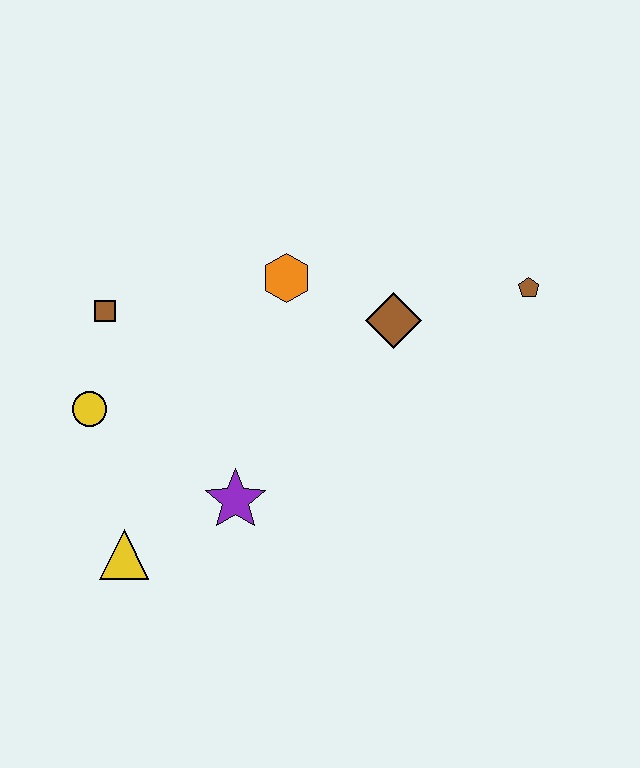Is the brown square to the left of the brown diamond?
Yes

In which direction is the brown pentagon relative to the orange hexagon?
The brown pentagon is to the right of the orange hexagon.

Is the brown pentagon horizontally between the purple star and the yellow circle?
No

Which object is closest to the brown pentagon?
The brown diamond is closest to the brown pentagon.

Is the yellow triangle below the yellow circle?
Yes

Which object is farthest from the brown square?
The brown pentagon is farthest from the brown square.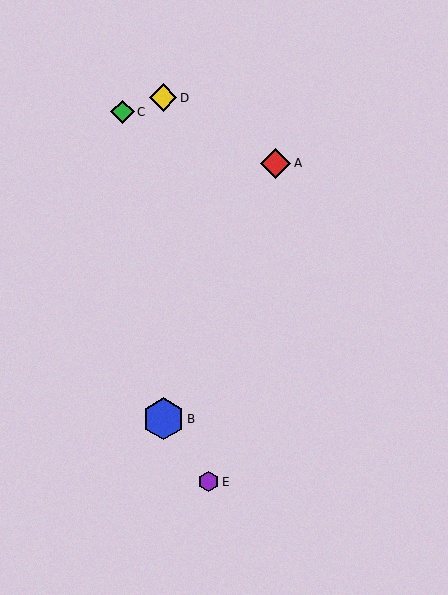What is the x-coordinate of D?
Object D is at x≈163.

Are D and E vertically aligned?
No, D is at x≈163 and E is at x≈208.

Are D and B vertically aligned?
Yes, both are at x≈163.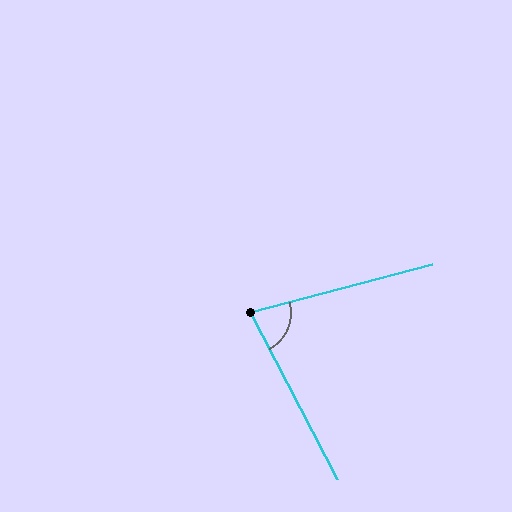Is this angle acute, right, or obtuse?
It is acute.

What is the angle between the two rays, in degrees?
Approximately 77 degrees.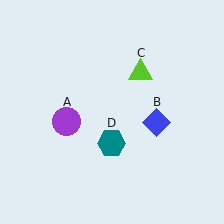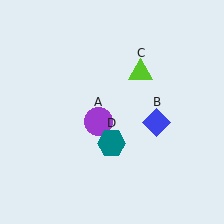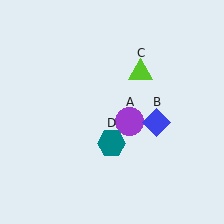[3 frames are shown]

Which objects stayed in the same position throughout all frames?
Blue diamond (object B) and lime triangle (object C) and teal hexagon (object D) remained stationary.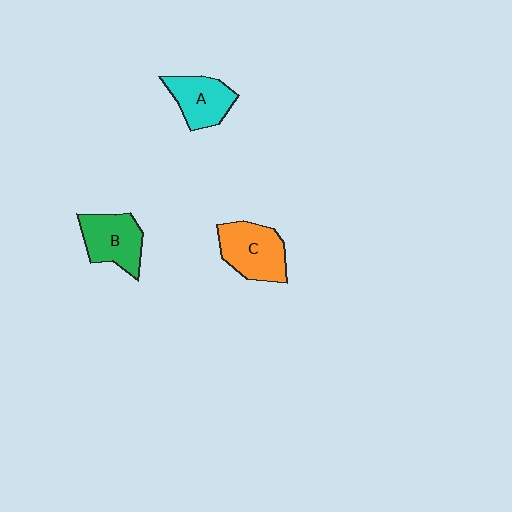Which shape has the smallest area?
Shape A (cyan).